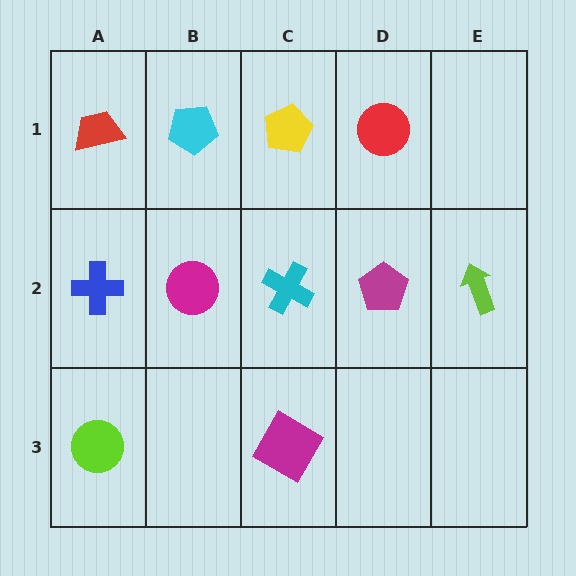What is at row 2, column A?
A blue cross.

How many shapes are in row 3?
2 shapes.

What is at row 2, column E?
A lime arrow.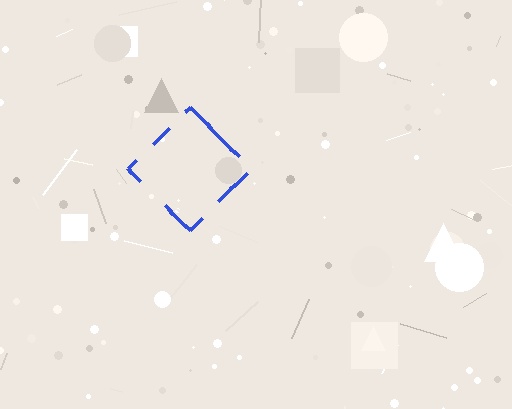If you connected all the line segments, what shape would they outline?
They would outline a diamond.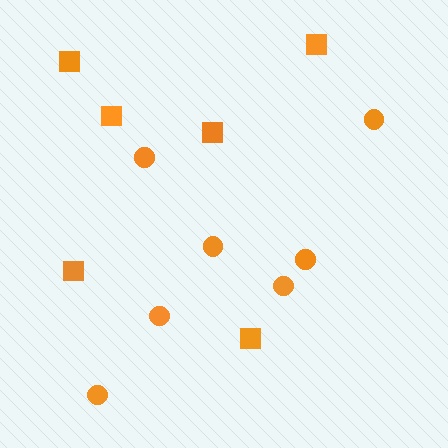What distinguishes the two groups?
There are 2 groups: one group of squares (6) and one group of circles (7).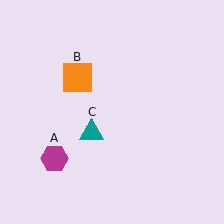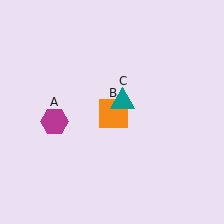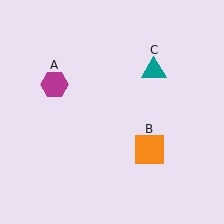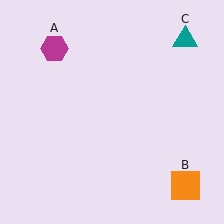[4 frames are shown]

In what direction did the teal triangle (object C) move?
The teal triangle (object C) moved up and to the right.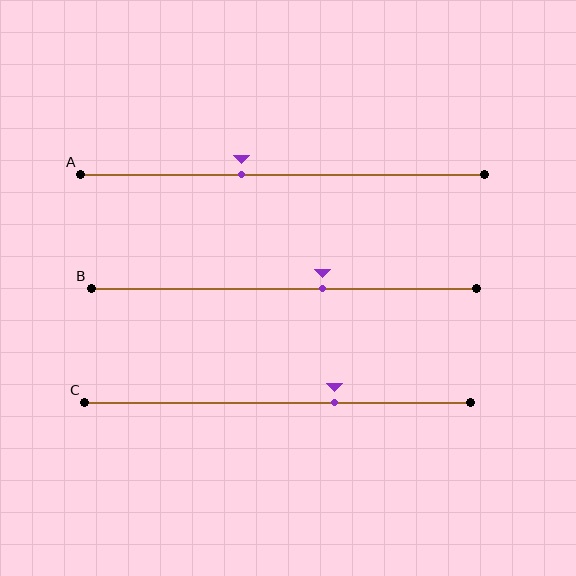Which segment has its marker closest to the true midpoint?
Segment B has its marker closest to the true midpoint.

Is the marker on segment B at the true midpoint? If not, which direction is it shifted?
No, the marker on segment B is shifted to the right by about 10% of the segment length.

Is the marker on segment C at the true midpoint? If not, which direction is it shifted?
No, the marker on segment C is shifted to the right by about 15% of the segment length.